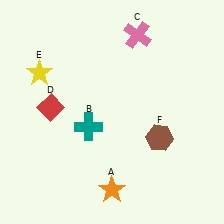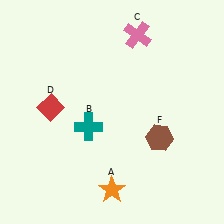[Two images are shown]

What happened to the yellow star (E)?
The yellow star (E) was removed in Image 2. It was in the top-left area of Image 1.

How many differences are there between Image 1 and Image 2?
There is 1 difference between the two images.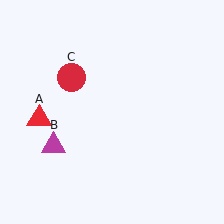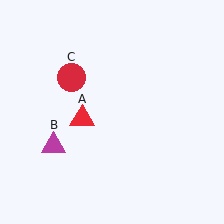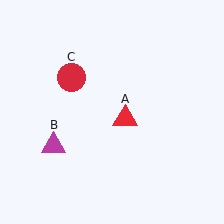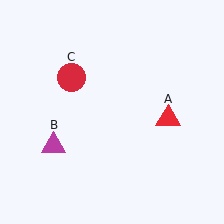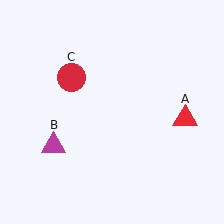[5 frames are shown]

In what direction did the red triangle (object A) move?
The red triangle (object A) moved right.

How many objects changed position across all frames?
1 object changed position: red triangle (object A).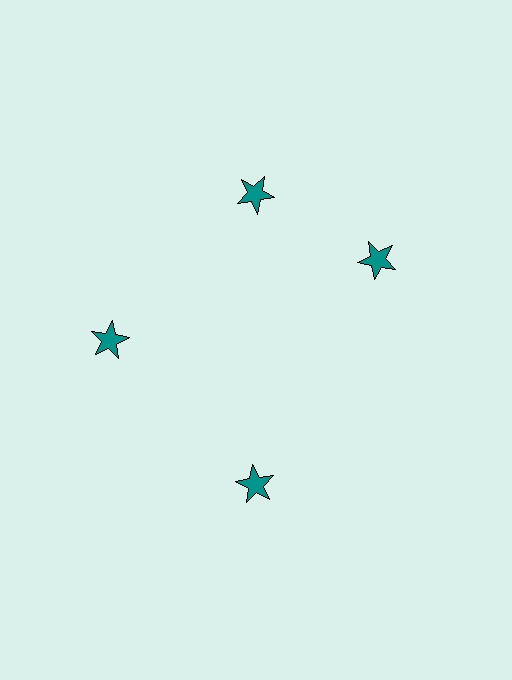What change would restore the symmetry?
The symmetry would be restored by rotating it back into even spacing with its neighbors so that all 4 stars sit at equal angles and equal distance from the center.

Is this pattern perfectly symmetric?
No. The 4 teal stars are arranged in a ring, but one element near the 3 o'clock position is rotated out of alignment along the ring, breaking the 4-fold rotational symmetry.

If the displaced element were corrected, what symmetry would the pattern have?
It would have 4-fold rotational symmetry — the pattern would map onto itself every 90 degrees.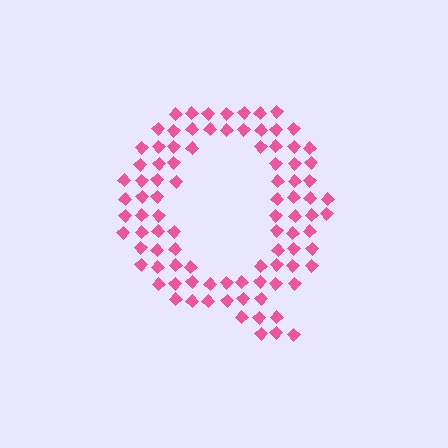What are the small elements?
The small elements are diamonds.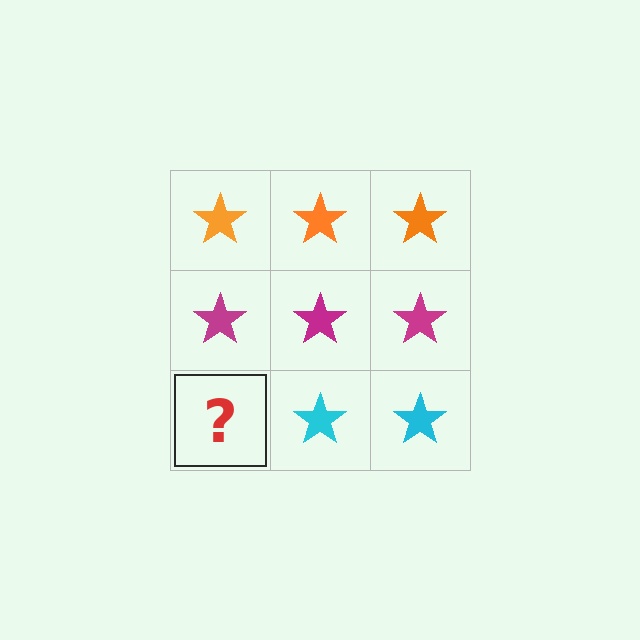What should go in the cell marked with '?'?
The missing cell should contain a cyan star.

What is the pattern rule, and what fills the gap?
The rule is that each row has a consistent color. The gap should be filled with a cyan star.